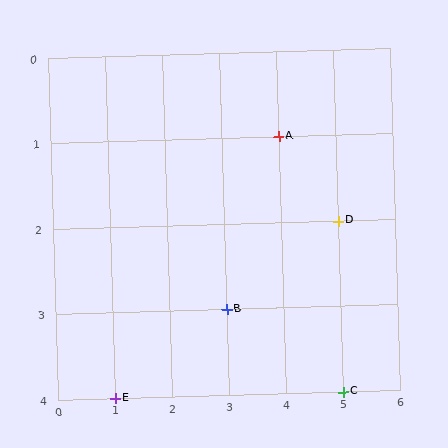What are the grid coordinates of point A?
Point A is at grid coordinates (4, 1).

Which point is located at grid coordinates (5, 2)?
Point D is at (5, 2).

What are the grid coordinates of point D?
Point D is at grid coordinates (5, 2).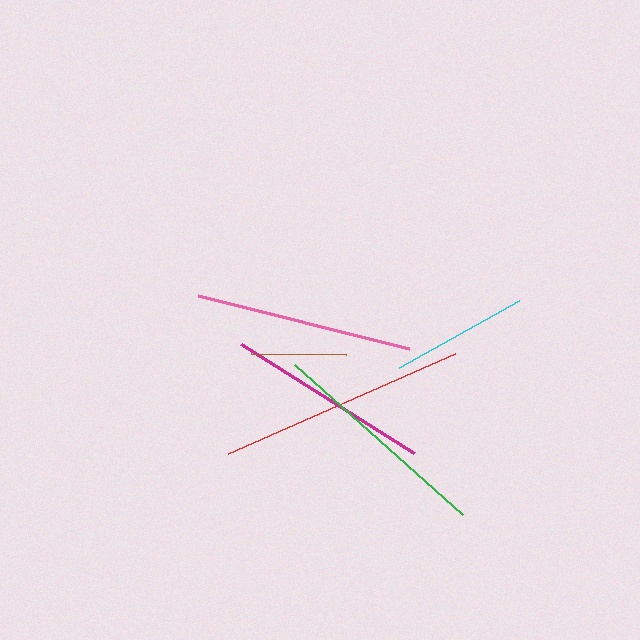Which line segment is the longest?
The red line is the longest at approximately 248 pixels.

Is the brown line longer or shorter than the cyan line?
The cyan line is longer than the brown line.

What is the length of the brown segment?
The brown segment is approximately 95 pixels long.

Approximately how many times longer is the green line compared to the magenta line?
The green line is approximately 1.1 times the length of the magenta line.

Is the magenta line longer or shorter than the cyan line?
The magenta line is longer than the cyan line.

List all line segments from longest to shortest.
From longest to shortest: red, green, pink, magenta, cyan, brown.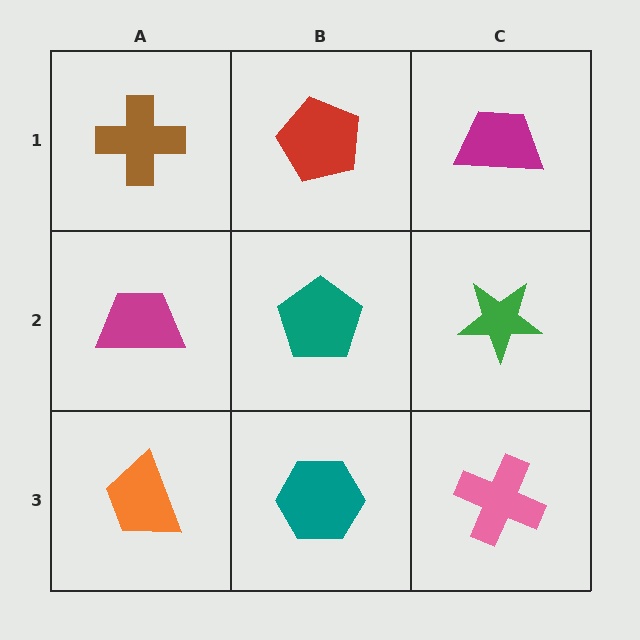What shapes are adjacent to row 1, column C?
A green star (row 2, column C), a red pentagon (row 1, column B).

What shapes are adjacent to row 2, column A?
A brown cross (row 1, column A), an orange trapezoid (row 3, column A), a teal pentagon (row 2, column B).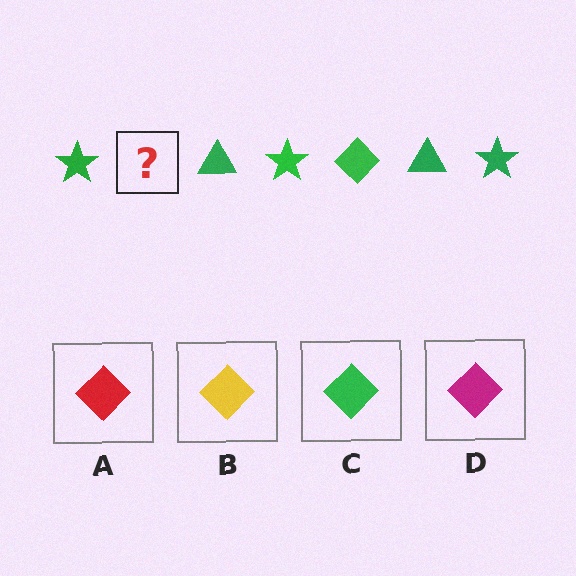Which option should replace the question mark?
Option C.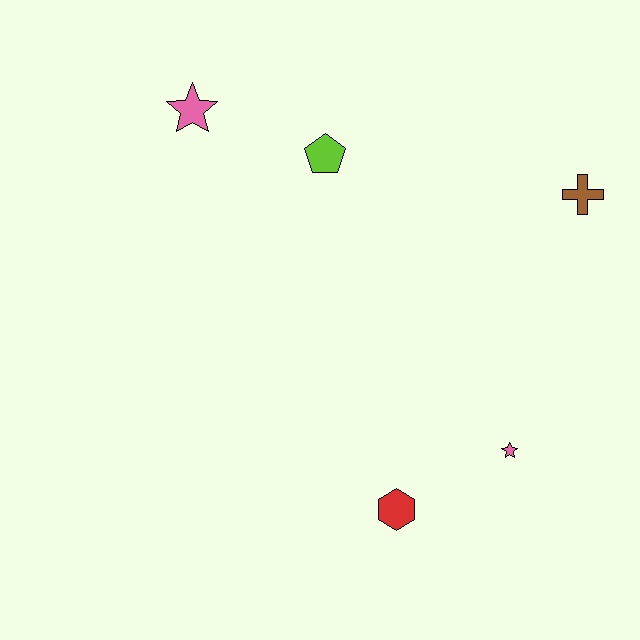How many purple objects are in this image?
There are no purple objects.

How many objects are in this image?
There are 5 objects.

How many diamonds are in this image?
There are no diamonds.